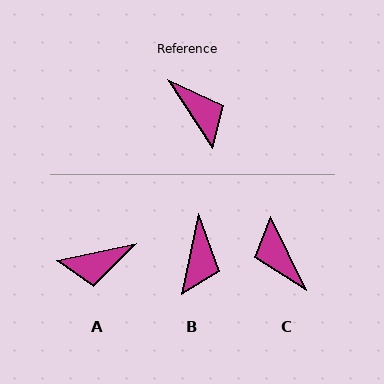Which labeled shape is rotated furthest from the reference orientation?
C, about 173 degrees away.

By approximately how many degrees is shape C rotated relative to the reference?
Approximately 173 degrees counter-clockwise.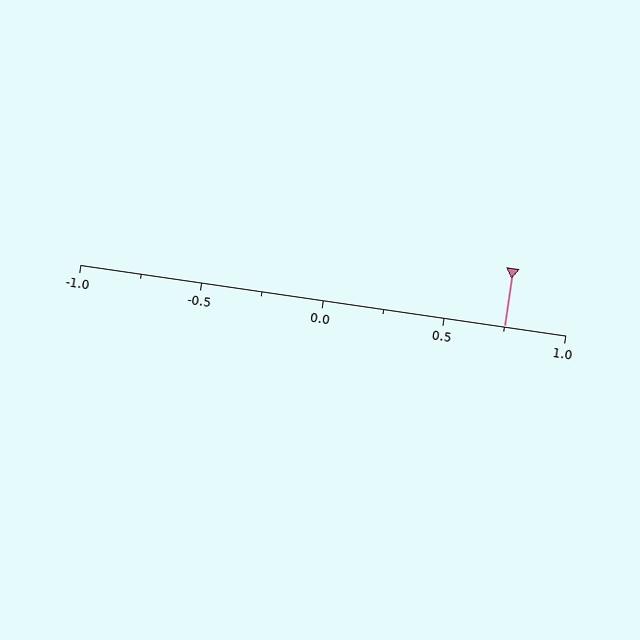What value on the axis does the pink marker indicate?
The marker indicates approximately 0.75.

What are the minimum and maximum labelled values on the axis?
The axis runs from -1.0 to 1.0.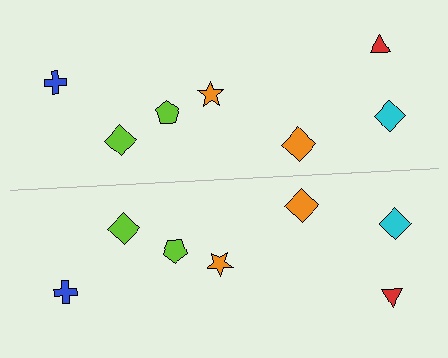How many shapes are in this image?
There are 14 shapes in this image.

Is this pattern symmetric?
Yes, this pattern has bilateral (reflection) symmetry.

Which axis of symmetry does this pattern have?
The pattern has a horizontal axis of symmetry running through the center of the image.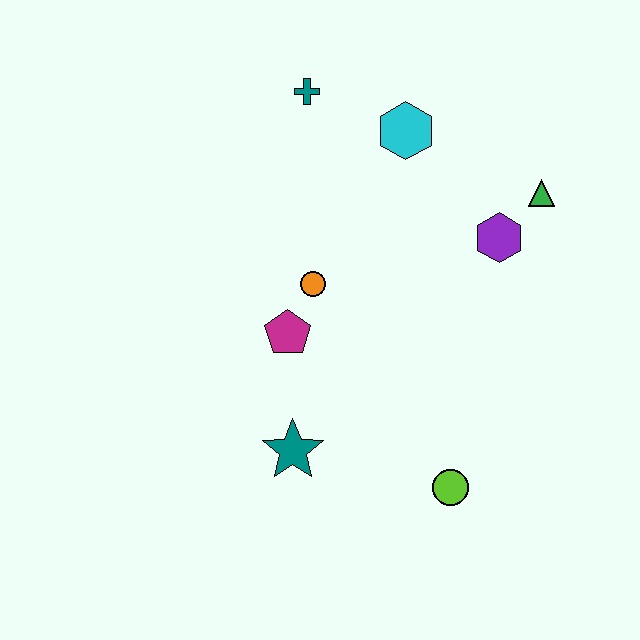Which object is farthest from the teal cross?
The lime circle is farthest from the teal cross.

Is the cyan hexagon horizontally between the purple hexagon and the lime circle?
No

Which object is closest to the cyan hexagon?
The teal cross is closest to the cyan hexagon.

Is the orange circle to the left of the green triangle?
Yes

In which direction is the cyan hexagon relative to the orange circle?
The cyan hexagon is above the orange circle.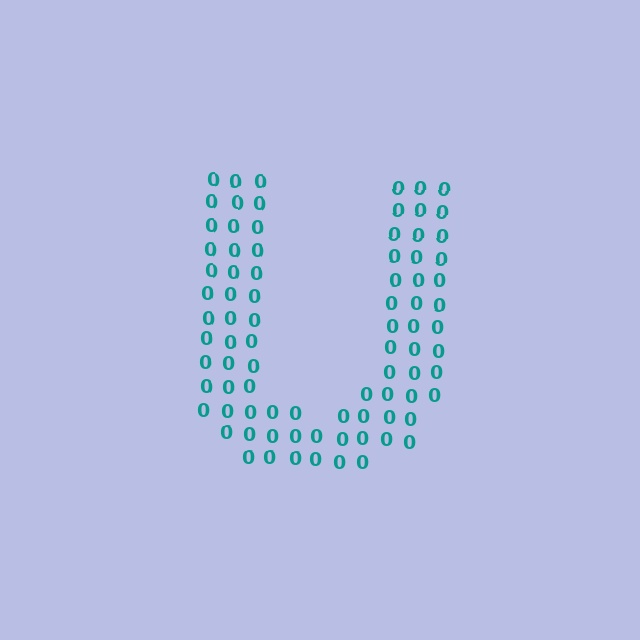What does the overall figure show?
The overall figure shows the letter U.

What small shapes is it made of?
It is made of small digit 0's.